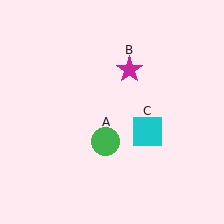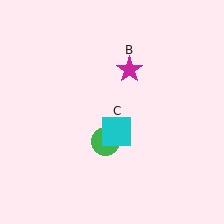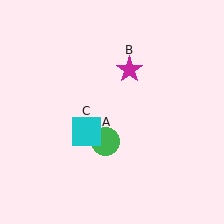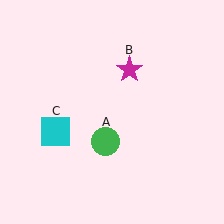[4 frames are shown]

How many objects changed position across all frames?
1 object changed position: cyan square (object C).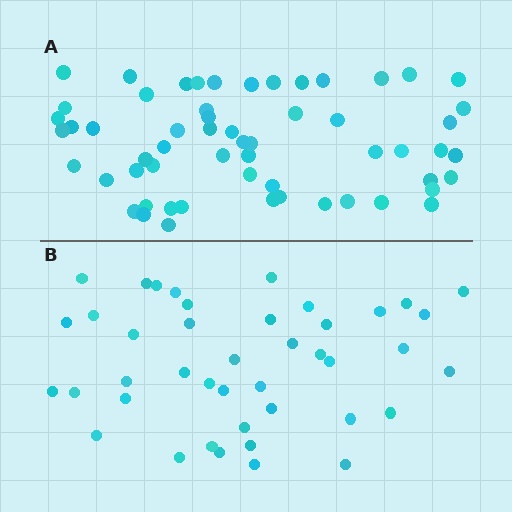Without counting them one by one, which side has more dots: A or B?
Region A (the top region) has more dots.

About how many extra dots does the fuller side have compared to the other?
Region A has approximately 15 more dots than region B.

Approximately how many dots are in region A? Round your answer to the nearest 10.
About 60 dots. (The exact count is 58, which rounds to 60.)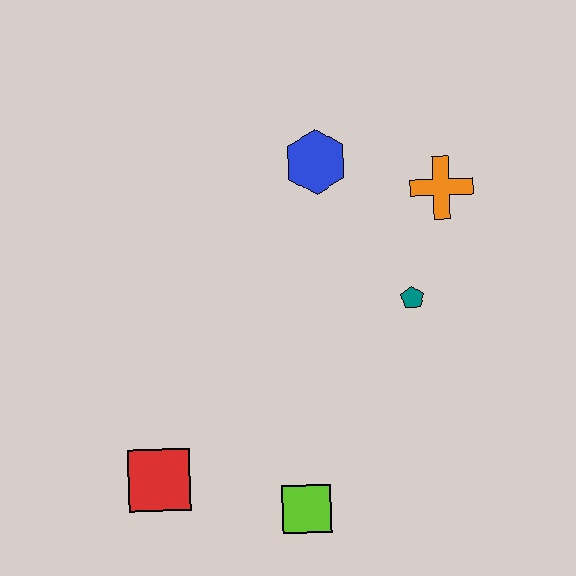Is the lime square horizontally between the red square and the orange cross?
Yes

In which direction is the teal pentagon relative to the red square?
The teal pentagon is to the right of the red square.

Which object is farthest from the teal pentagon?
The red square is farthest from the teal pentagon.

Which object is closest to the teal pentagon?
The orange cross is closest to the teal pentagon.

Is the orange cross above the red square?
Yes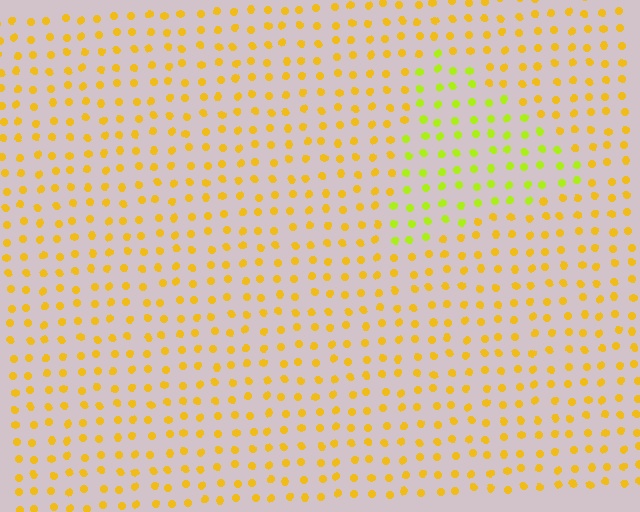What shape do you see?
I see a triangle.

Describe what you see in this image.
The image is filled with small yellow elements in a uniform arrangement. A triangle-shaped region is visible where the elements are tinted to a slightly different hue, forming a subtle color boundary.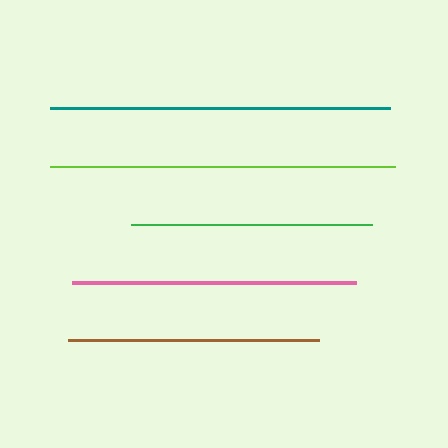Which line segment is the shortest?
The green line is the shortest at approximately 241 pixels.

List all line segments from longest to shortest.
From longest to shortest: lime, teal, pink, brown, green.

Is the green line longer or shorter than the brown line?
The brown line is longer than the green line.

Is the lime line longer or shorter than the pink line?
The lime line is longer than the pink line.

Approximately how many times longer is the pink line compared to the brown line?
The pink line is approximately 1.1 times the length of the brown line.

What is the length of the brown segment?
The brown segment is approximately 251 pixels long.